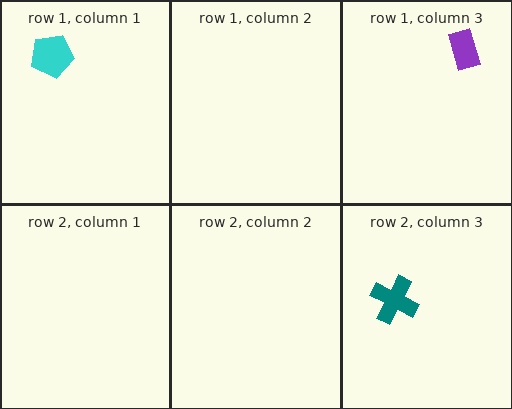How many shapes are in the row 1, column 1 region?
1.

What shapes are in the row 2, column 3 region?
The teal cross.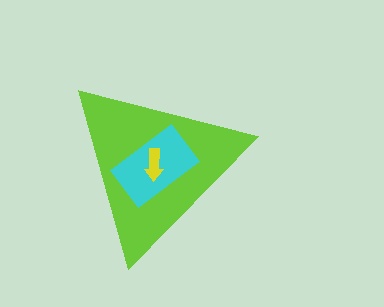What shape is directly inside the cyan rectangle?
The yellow arrow.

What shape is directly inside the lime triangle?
The cyan rectangle.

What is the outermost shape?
The lime triangle.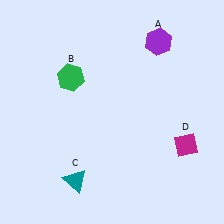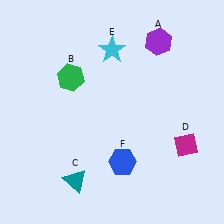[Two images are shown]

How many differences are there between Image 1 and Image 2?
There are 2 differences between the two images.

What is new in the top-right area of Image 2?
A cyan star (E) was added in the top-right area of Image 2.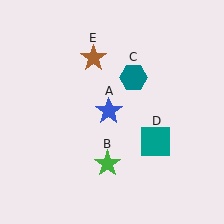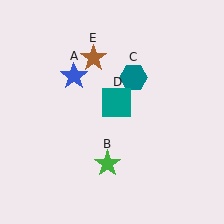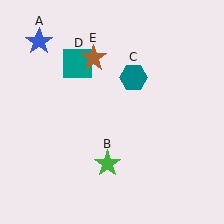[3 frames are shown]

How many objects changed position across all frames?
2 objects changed position: blue star (object A), teal square (object D).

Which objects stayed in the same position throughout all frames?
Green star (object B) and teal hexagon (object C) and brown star (object E) remained stationary.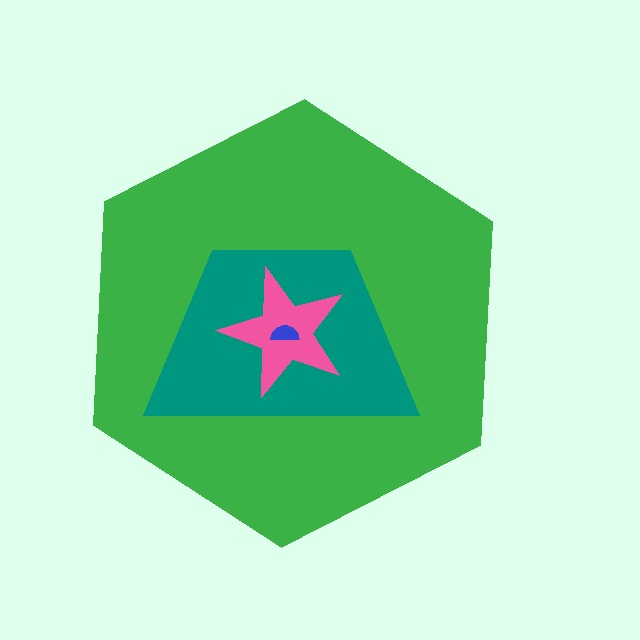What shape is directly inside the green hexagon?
The teal trapezoid.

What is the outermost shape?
The green hexagon.